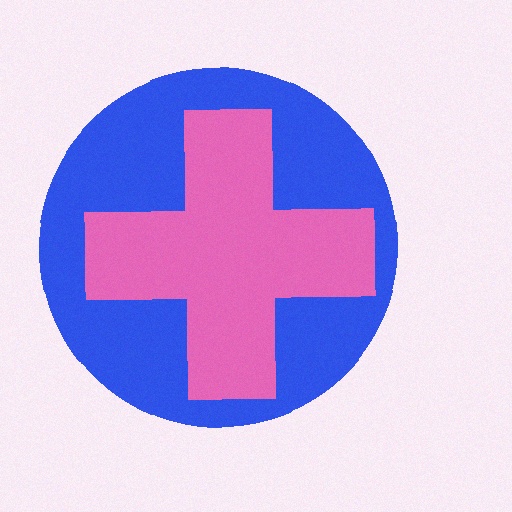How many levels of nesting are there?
2.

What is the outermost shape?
The blue circle.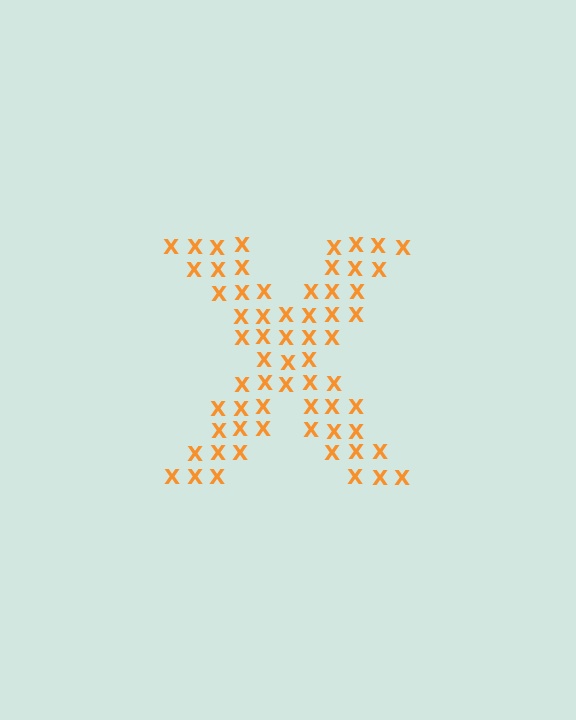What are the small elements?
The small elements are letter X's.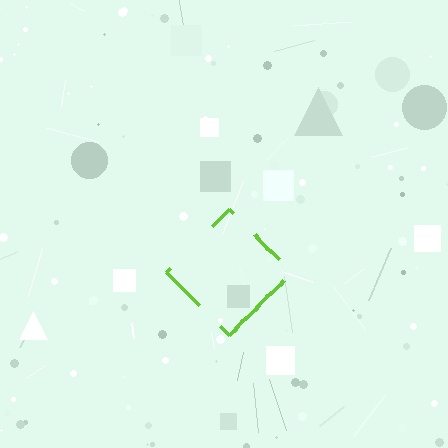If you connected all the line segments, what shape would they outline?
They would outline a diamond.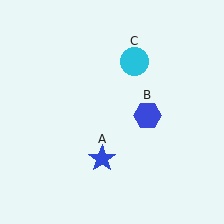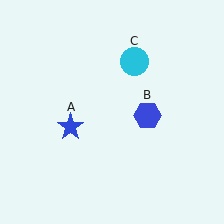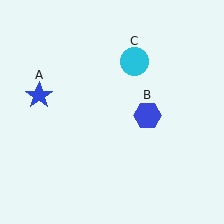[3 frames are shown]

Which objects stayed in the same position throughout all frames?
Blue hexagon (object B) and cyan circle (object C) remained stationary.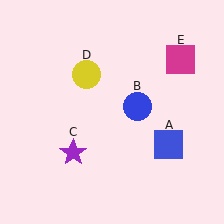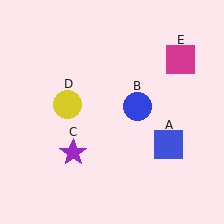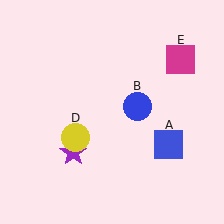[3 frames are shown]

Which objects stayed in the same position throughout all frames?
Blue square (object A) and blue circle (object B) and purple star (object C) and magenta square (object E) remained stationary.